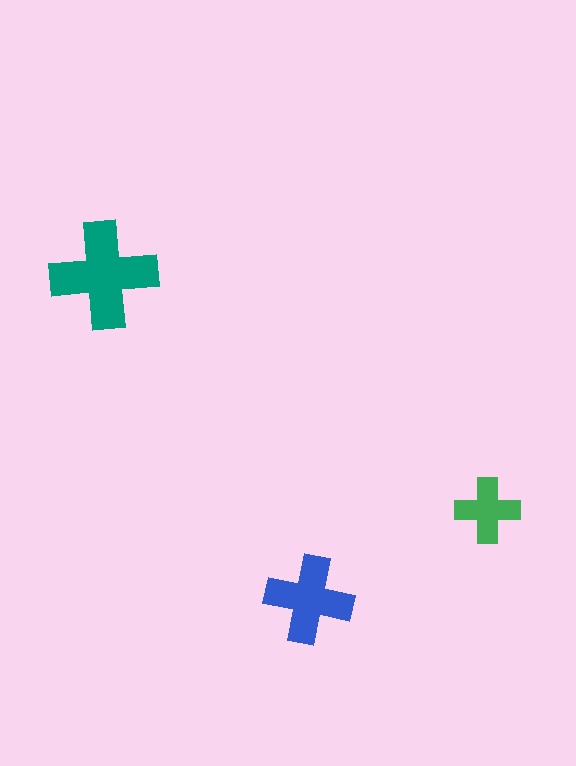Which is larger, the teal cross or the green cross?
The teal one.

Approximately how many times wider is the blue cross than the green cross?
About 1.5 times wider.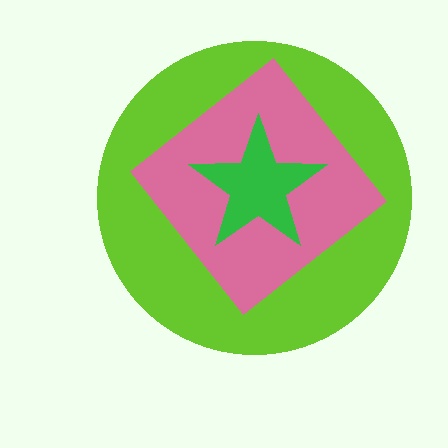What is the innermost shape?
The green star.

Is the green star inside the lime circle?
Yes.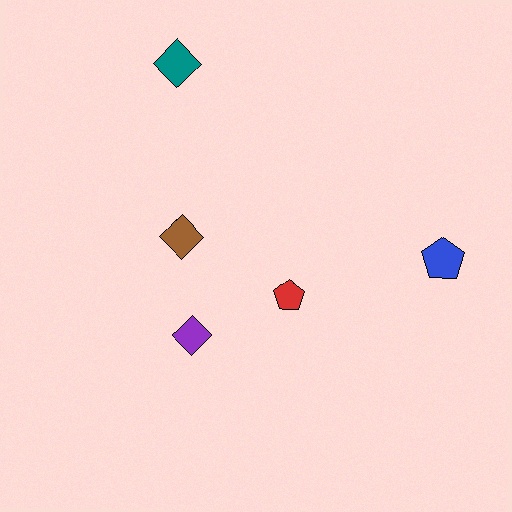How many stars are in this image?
There are no stars.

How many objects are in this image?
There are 5 objects.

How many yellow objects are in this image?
There are no yellow objects.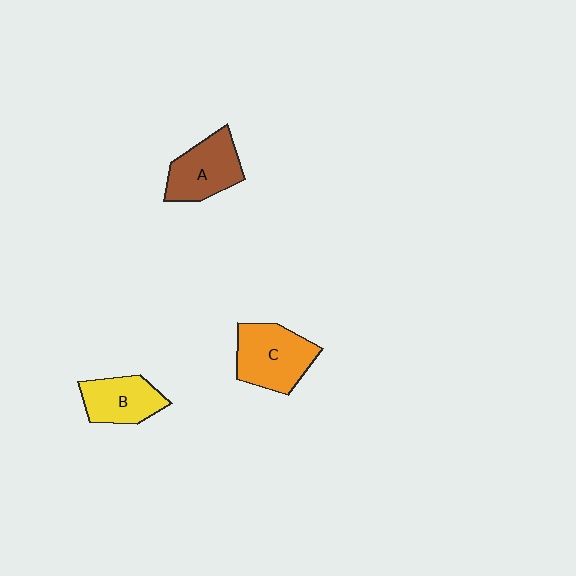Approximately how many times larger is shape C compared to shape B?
Approximately 1.3 times.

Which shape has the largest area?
Shape C (orange).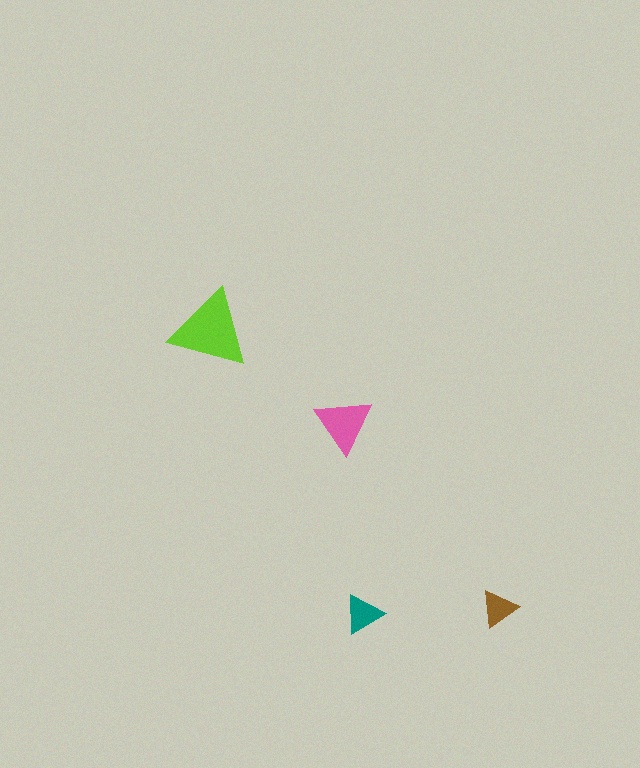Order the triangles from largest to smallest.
the lime one, the pink one, the teal one, the brown one.